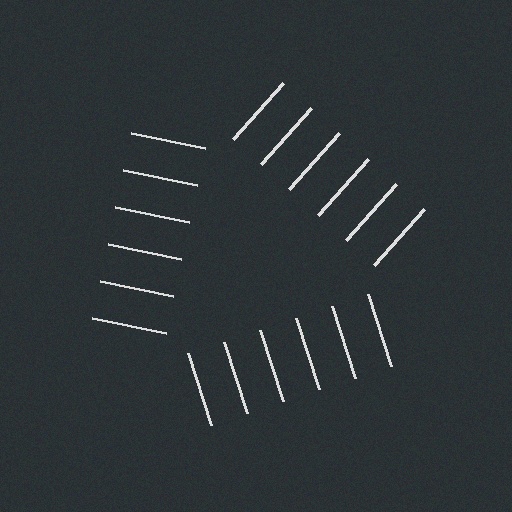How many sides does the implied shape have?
3 sides — the line-ends trace a triangle.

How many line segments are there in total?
18 — 6 along each of the 3 edges.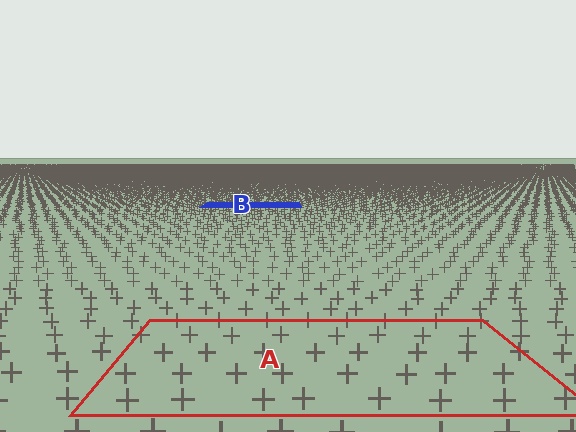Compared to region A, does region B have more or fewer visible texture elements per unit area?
Region B has more texture elements per unit area — they are packed more densely because it is farther away.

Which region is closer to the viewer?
Region A is closer. The texture elements there are larger and more spread out.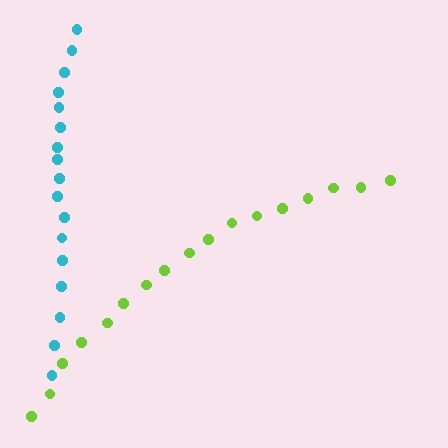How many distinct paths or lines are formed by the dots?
There are 2 distinct paths.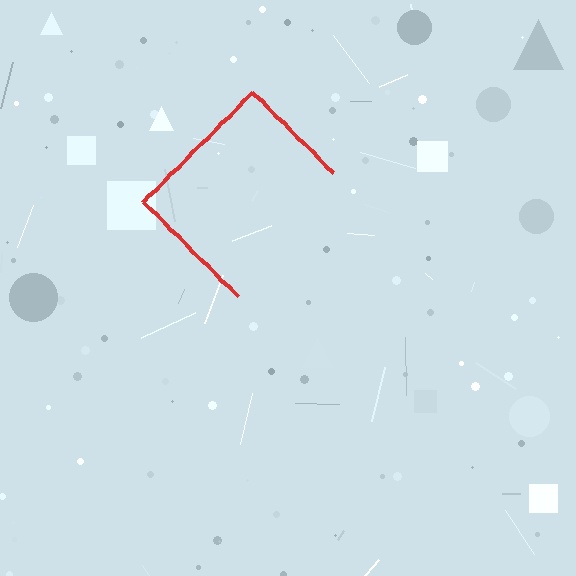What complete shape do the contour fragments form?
The contour fragments form a diamond.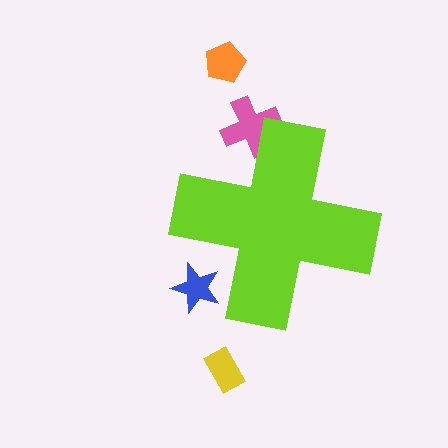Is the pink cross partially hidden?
Yes, the pink cross is partially hidden behind the lime cross.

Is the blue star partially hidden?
Yes, the blue star is partially hidden behind the lime cross.